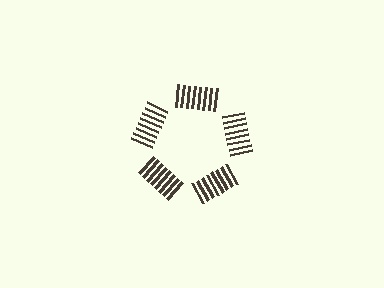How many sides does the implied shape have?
5 sides — the line-ends trace a pentagon.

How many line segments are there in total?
40 — 8 along each of the 5 edges.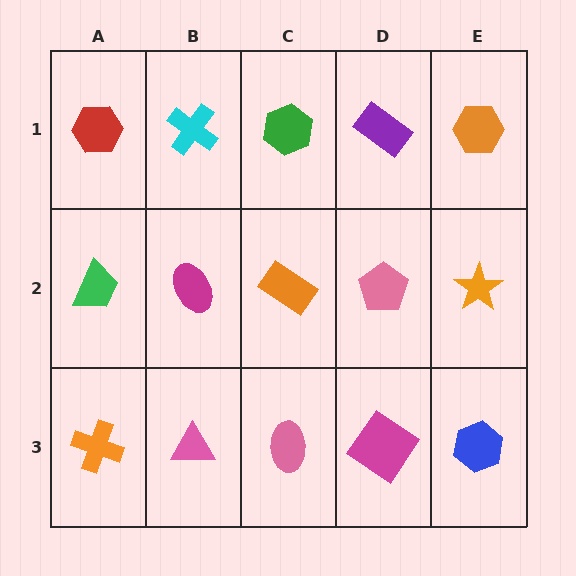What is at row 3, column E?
A blue hexagon.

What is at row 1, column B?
A cyan cross.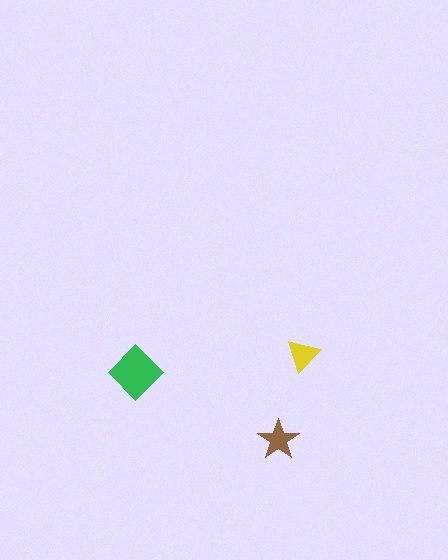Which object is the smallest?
The yellow triangle.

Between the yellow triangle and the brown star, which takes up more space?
The brown star.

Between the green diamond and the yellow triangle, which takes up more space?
The green diamond.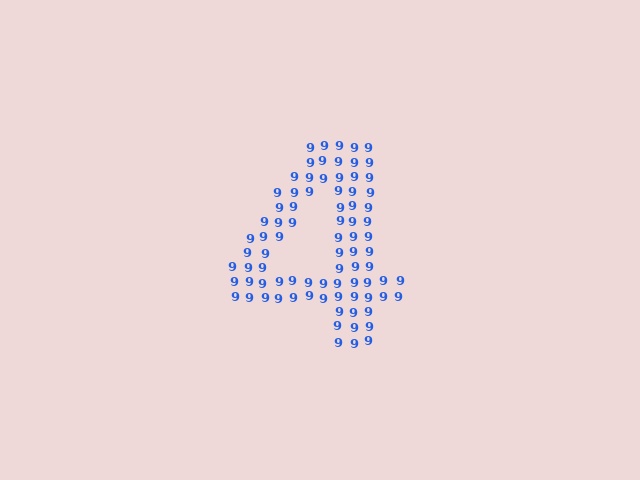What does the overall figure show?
The overall figure shows the digit 4.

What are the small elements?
The small elements are digit 9's.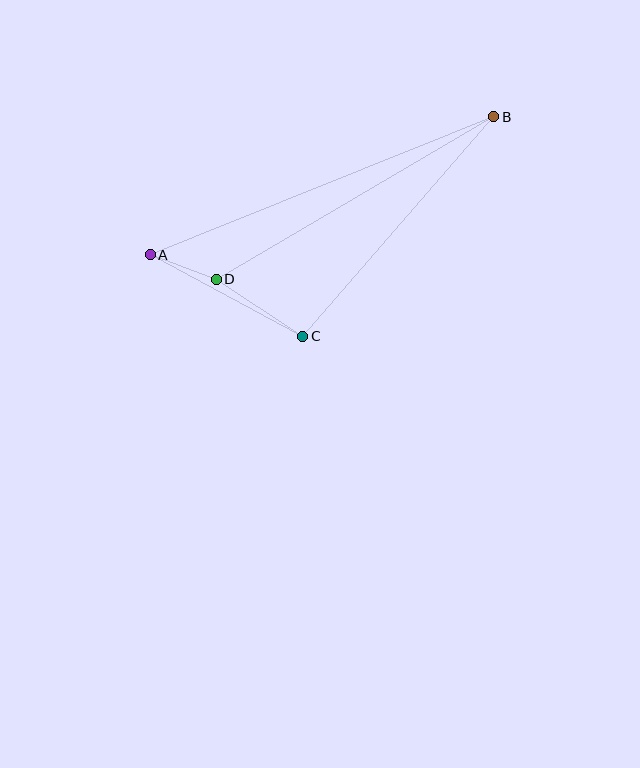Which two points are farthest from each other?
Points A and B are farthest from each other.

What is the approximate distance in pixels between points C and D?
The distance between C and D is approximately 104 pixels.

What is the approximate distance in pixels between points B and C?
The distance between B and C is approximately 291 pixels.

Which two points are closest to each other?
Points A and D are closest to each other.